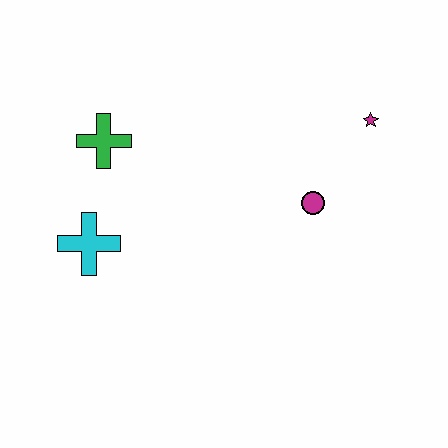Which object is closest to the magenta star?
The magenta circle is closest to the magenta star.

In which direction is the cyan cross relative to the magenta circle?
The cyan cross is to the left of the magenta circle.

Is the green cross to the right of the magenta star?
No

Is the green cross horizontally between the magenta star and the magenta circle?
No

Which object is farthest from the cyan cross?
The magenta star is farthest from the cyan cross.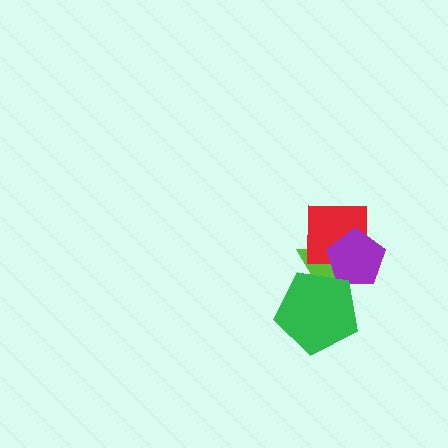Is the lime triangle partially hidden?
Yes, it is partially covered by another shape.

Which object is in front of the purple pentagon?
The green pentagon is in front of the purple pentagon.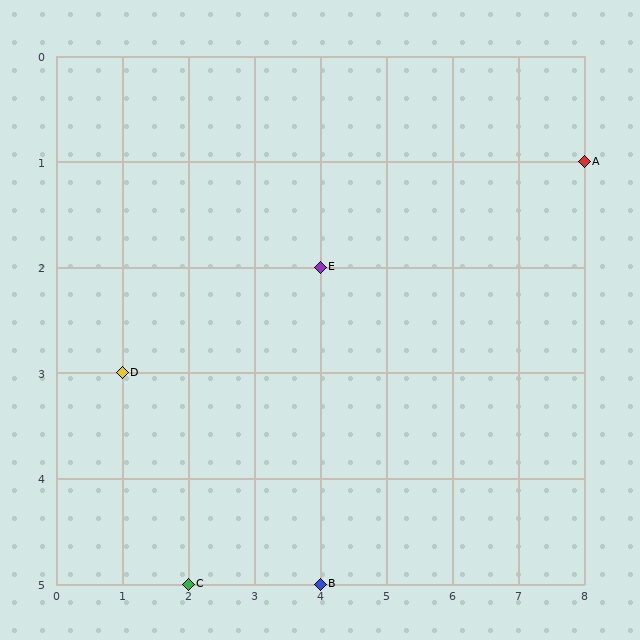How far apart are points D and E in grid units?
Points D and E are 3 columns and 1 row apart (about 3.2 grid units diagonally).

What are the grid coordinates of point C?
Point C is at grid coordinates (2, 5).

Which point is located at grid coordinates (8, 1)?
Point A is at (8, 1).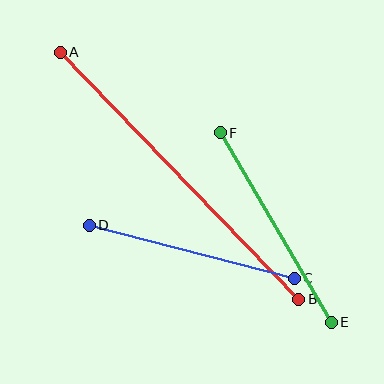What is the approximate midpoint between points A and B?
The midpoint is at approximately (179, 176) pixels.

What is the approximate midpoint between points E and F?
The midpoint is at approximately (276, 227) pixels.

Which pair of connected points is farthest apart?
Points A and B are farthest apart.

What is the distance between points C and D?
The distance is approximately 212 pixels.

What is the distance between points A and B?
The distance is approximately 343 pixels.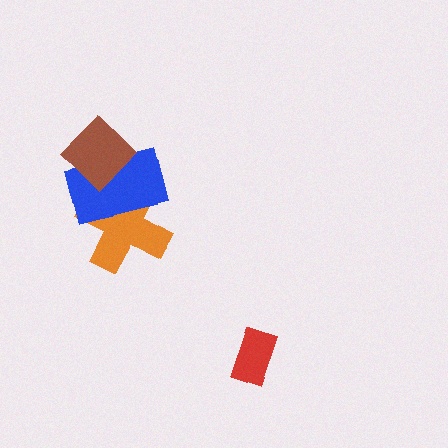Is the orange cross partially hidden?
Yes, it is partially covered by another shape.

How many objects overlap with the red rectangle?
0 objects overlap with the red rectangle.